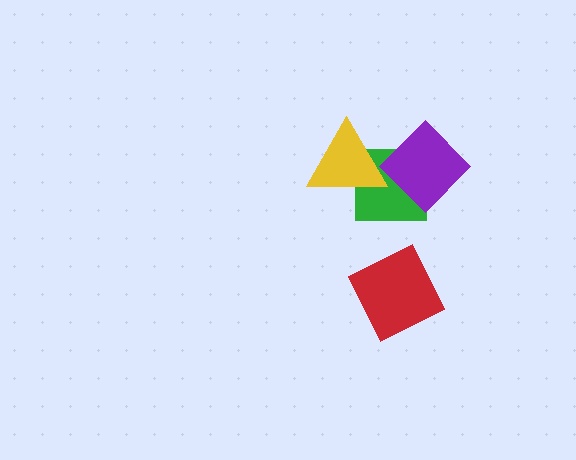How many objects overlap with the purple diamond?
2 objects overlap with the purple diamond.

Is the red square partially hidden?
No, no other shape covers it.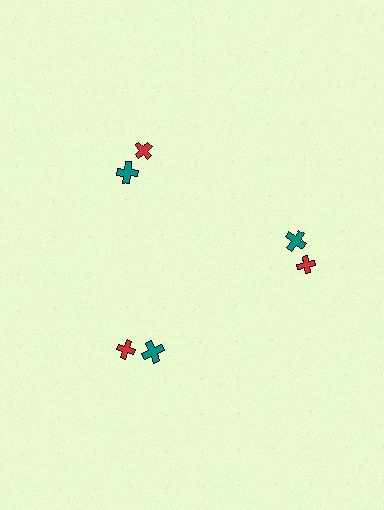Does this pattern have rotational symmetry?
Yes, this pattern has 3-fold rotational symmetry. It looks the same after rotating 120 degrees around the center.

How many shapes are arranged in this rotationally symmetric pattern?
There are 6 shapes, arranged in 3 groups of 2.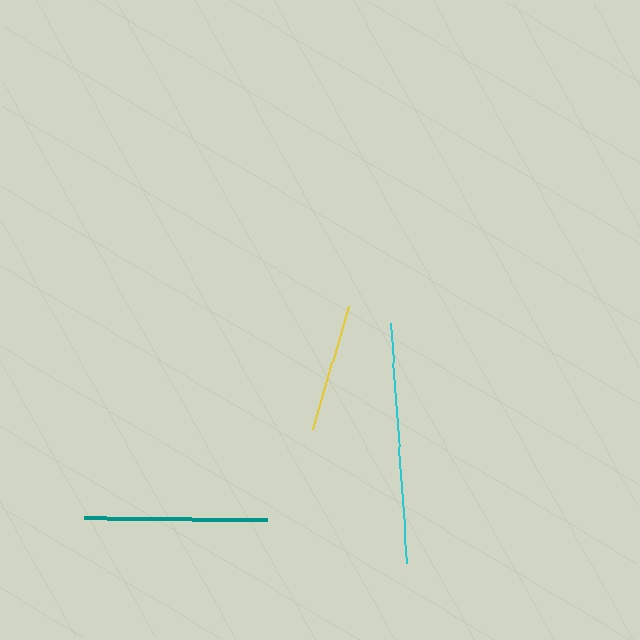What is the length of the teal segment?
The teal segment is approximately 183 pixels long.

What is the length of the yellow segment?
The yellow segment is approximately 127 pixels long.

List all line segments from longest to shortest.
From longest to shortest: cyan, teal, yellow.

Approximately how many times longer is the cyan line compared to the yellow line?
The cyan line is approximately 1.9 times the length of the yellow line.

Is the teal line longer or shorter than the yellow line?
The teal line is longer than the yellow line.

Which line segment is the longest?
The cyan line is the longest at approximately 240 pixels.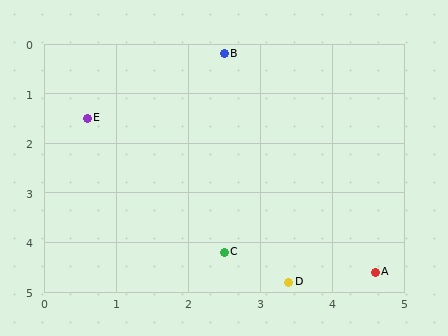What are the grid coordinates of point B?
Point B is at approximately (2.5, 0.2).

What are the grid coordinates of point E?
Point E is at approximately (0.6, 1.5).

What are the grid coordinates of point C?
Point C is at approximately (2.5, 4.2).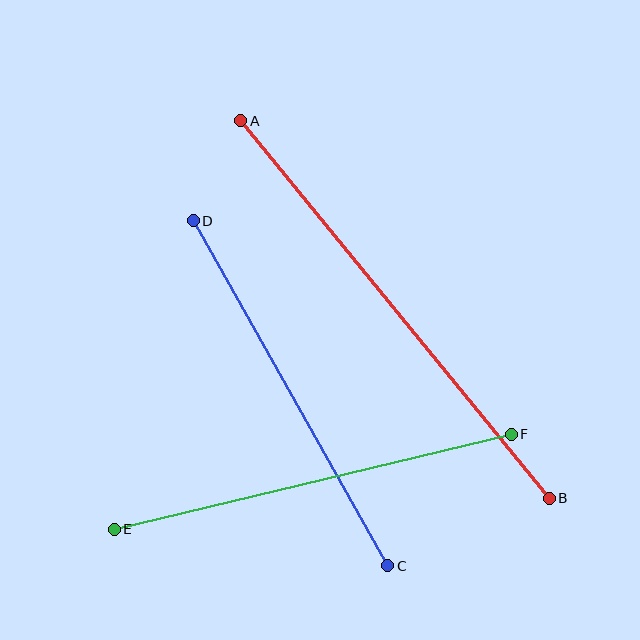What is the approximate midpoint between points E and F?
The midpoint is at approximately (313, 482) pixels.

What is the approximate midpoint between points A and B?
The midpoint is at approximately (395, 310) pixels.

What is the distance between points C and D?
The distance is approximately 396 pixels.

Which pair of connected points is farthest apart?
Points A and B are farthest apart.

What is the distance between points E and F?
The distance is approximately 408 pixels.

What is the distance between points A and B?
The distance is approximately 487 pixels.